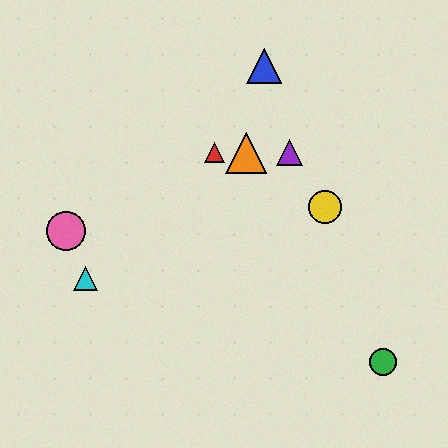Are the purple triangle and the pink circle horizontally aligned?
No, the purple triangle is at y≈153 and the pink circle is at y≈231.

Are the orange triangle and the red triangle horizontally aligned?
Yes, both are at y≈153.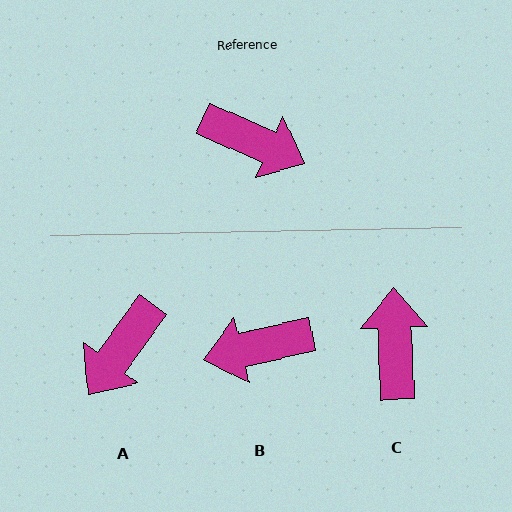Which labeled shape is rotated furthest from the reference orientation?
B, about 143 degrees away.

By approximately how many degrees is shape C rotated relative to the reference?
Approximately 116 degrees counter-clockwise.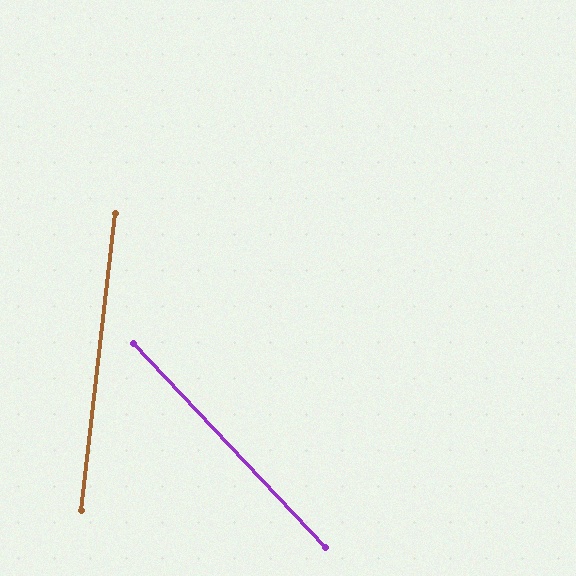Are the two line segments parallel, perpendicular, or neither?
Neither parallel nor perpendicular — they differ by about 50°.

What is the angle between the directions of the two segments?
Approximately 50 degrees.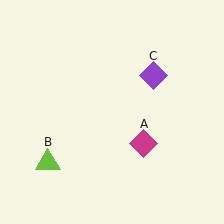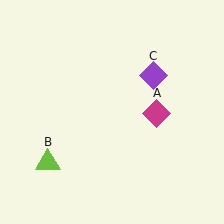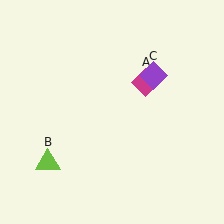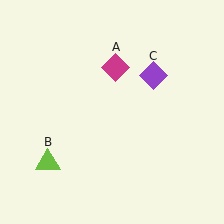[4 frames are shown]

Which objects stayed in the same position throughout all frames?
Lime triangle (object B) and purple diamond (object C) remained stationary.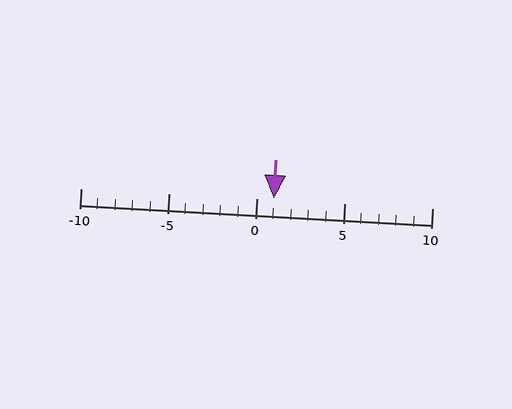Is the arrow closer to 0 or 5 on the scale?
The arrow is closer to 0.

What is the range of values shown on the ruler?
The ruler shows values from -10 to 10.